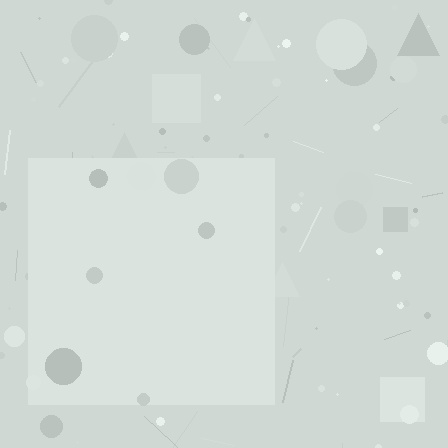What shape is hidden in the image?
A square is hidden in the image.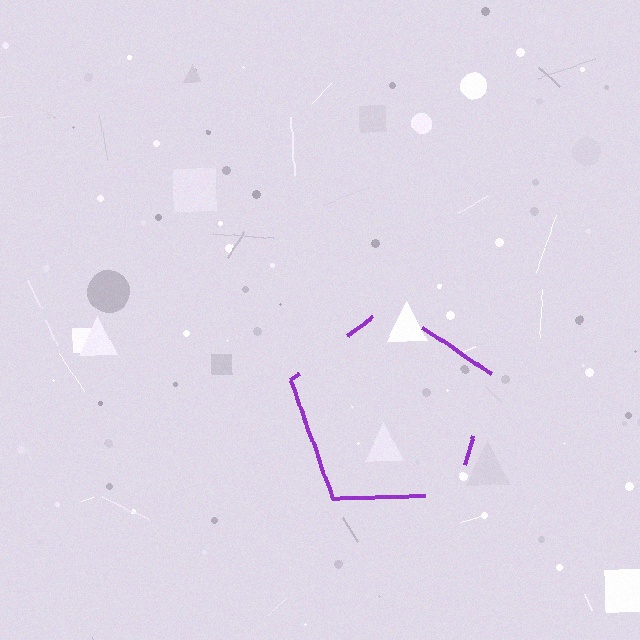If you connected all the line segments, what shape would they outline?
They would outline a pentagon.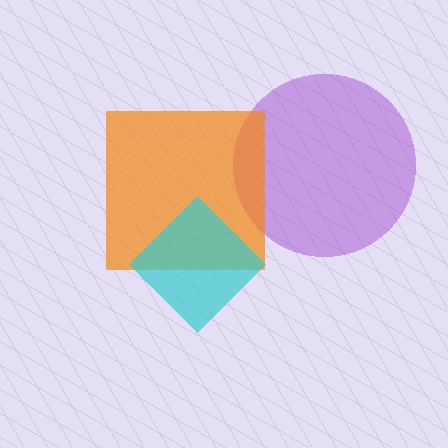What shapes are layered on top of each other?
The layered shapes are: a purple circle, an orange square, a cyan diamond.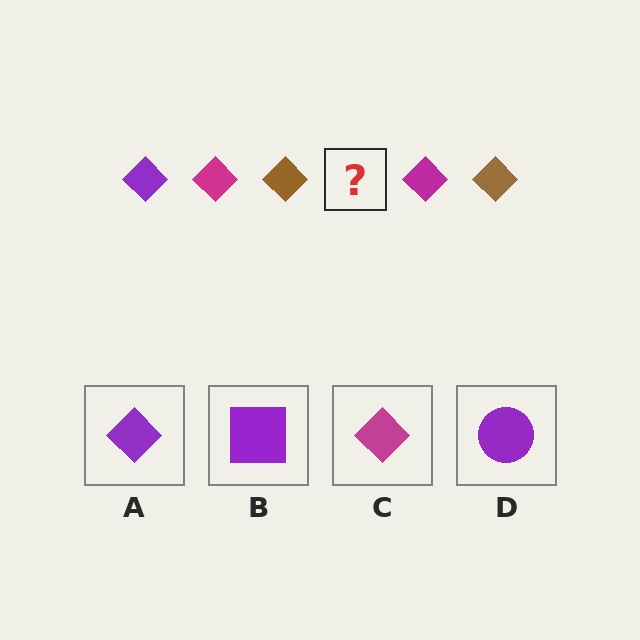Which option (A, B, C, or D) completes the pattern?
A.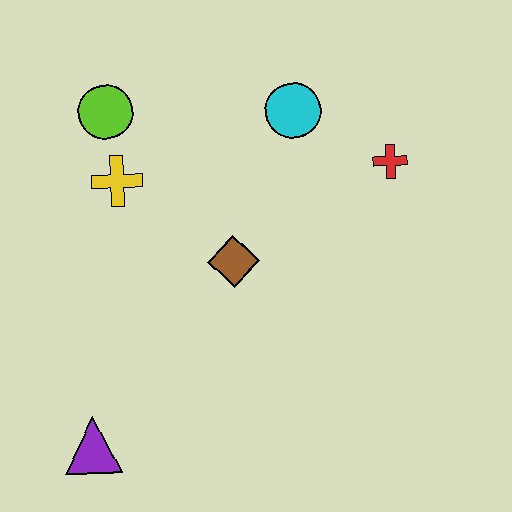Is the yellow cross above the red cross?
No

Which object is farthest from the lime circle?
The purple triangle is farthest from the lime circle.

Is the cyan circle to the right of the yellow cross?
Yes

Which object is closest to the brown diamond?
The yellow cross is closest to the brown diamond.